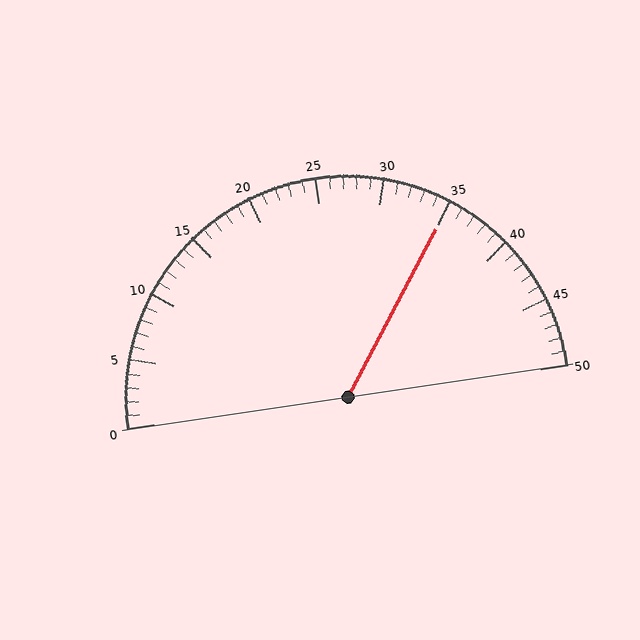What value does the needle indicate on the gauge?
The needle indicates approximately 35.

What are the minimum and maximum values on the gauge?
The gauge ranges from 0 to 50.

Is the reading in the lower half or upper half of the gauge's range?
The reading is in the upper half of the range (0 to 50).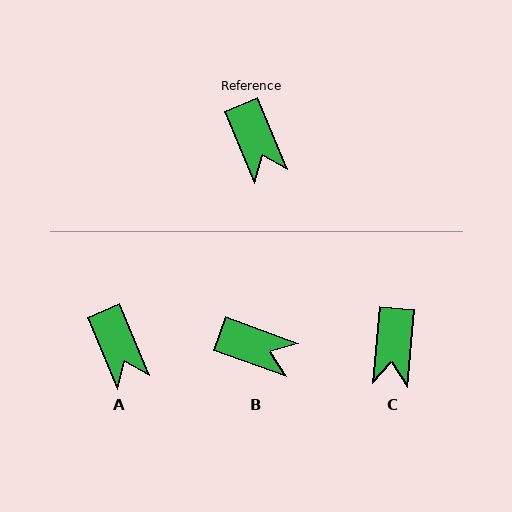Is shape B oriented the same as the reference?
No, it is off by about 48 degrees.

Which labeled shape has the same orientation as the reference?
A.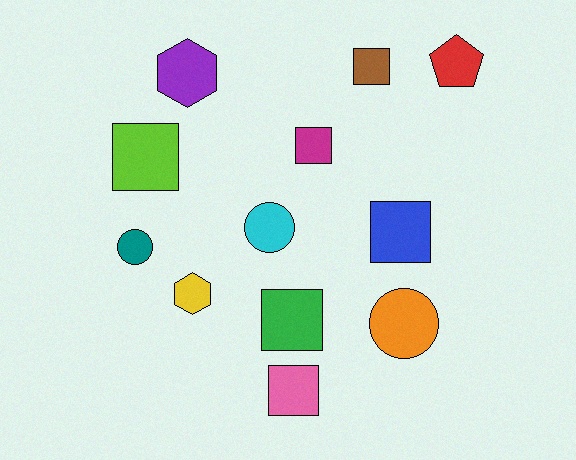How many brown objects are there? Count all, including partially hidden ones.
There is 1 brown object.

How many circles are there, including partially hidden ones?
There are 3 circles.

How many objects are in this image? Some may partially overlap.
There are 12 objects.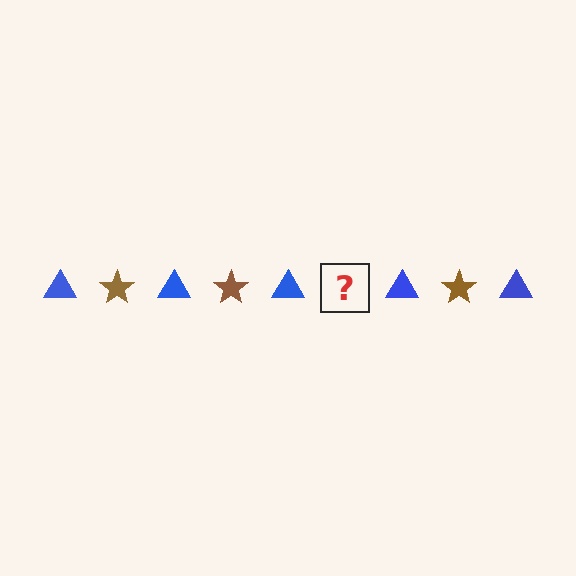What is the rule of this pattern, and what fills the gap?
The rule is that the pattern alternates between blue triangle and brown star. The gap should be filled with a brown star.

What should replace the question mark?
The question mark should be replaced with a brown star.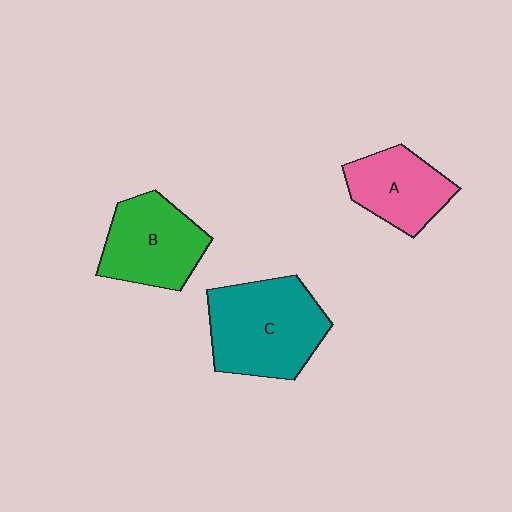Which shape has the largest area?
Shape C (teal).